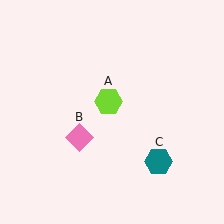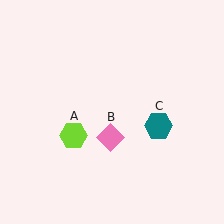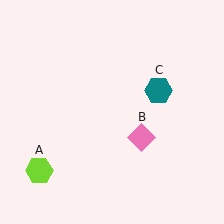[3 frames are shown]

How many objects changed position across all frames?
3 objects changed position: lime hexagon (object A), pink diamond (object B), teal hexagon (object C).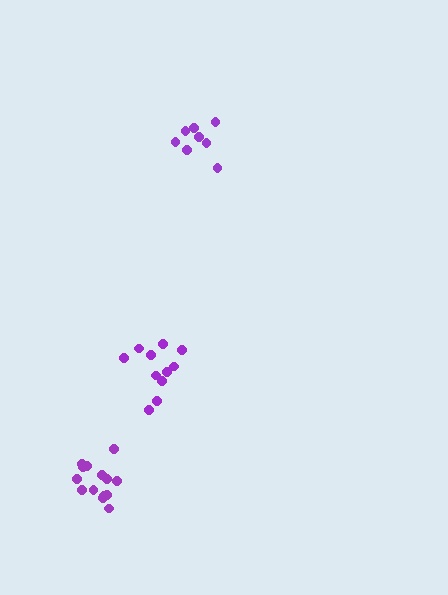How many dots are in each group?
Group 1: 8 dots, Group 2: 14 dots, Group 3: 11 dots (33 total).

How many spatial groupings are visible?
There are 3 spatial groupings.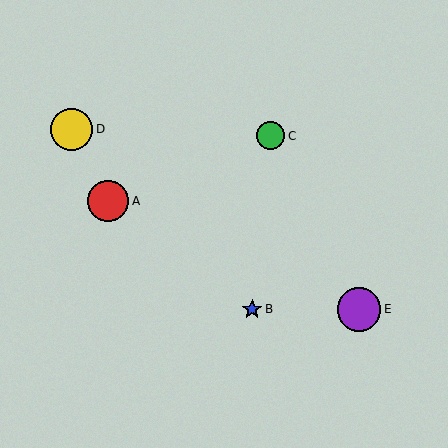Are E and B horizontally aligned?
Yes, both are at y≈309.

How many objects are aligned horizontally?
2 objects (B, E) are aligned horizontally.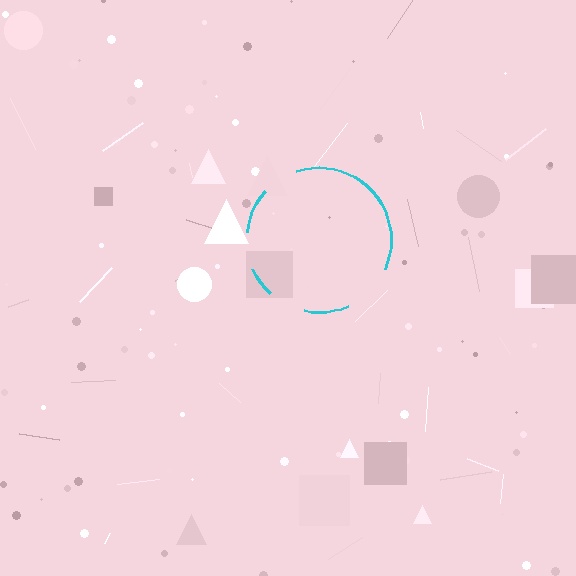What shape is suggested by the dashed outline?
The dashed outline suggests a circle.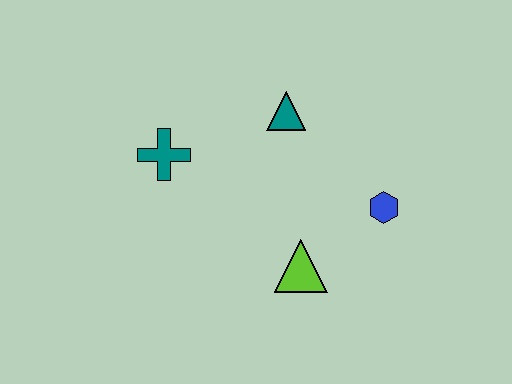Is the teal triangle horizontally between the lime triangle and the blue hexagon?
No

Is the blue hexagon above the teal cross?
No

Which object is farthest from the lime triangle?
The teal cross is farthest from the lime triangle.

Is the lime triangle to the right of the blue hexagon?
No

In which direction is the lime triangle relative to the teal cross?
The lime triangle is to the right of the teal cross.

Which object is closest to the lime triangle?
The blue hexagon is closest to the lime triangle.